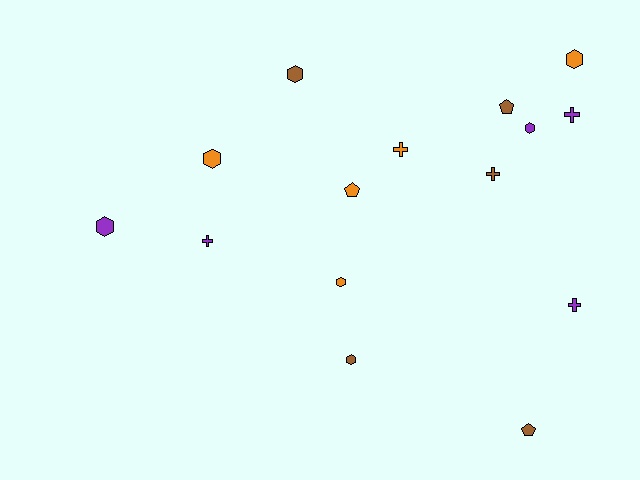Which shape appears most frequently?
Hexagon, with 7 objects.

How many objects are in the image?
There are 15 objects.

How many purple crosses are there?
There are 3 purple crosses.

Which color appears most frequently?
Purple, with 5 objects.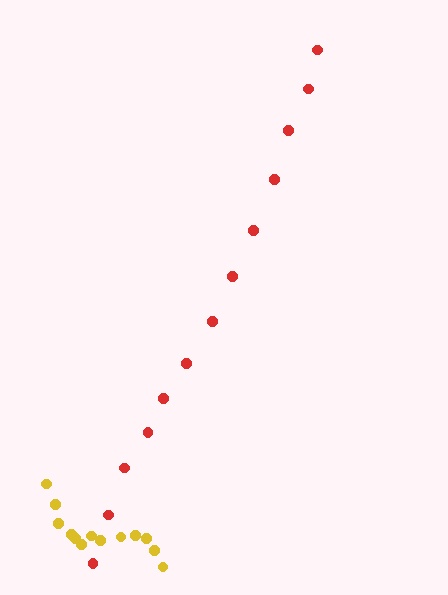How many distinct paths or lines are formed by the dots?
There are 2 distinct paths.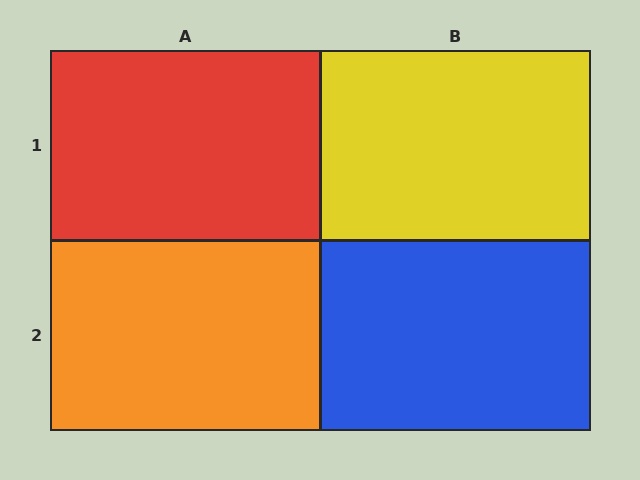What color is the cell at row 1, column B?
Yellow.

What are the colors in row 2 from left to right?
Orange, blue.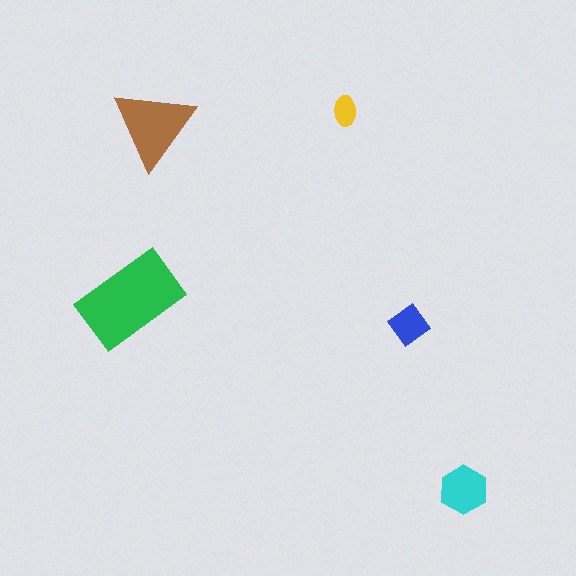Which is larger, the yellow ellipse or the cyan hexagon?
The cyan hexagon.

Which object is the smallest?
The yellow ellipse.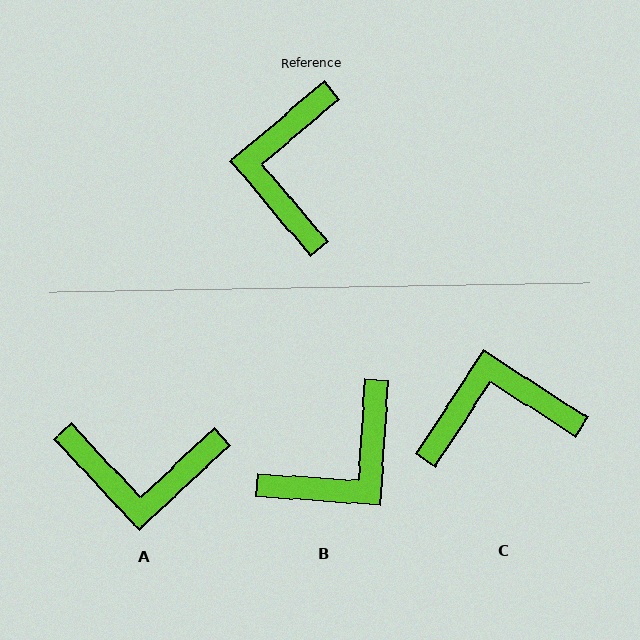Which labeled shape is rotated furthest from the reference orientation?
B, about 136 degrees away.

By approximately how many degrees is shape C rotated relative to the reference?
Approximately 73 degrees clockwise.